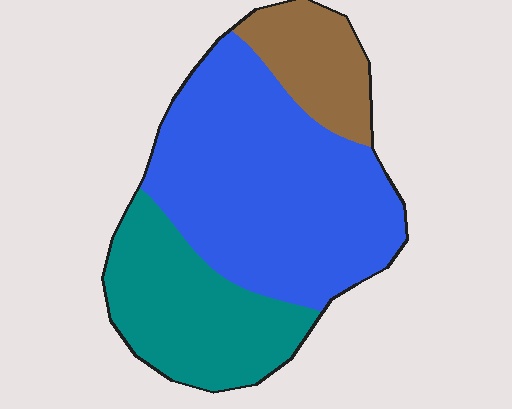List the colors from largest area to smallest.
From largest to smallest: blue, teal, brown.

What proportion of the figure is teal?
Teal covers around 30% of the figure.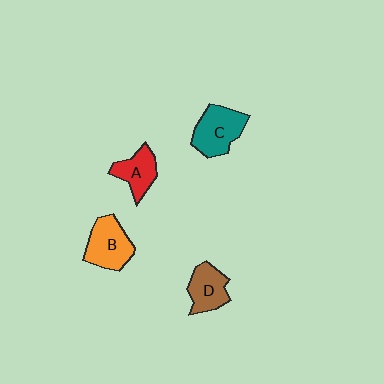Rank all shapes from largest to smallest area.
From largest to smallest: C (teal), B (orange), D (brown), A (red).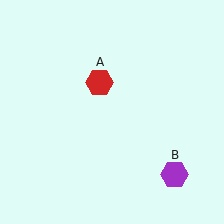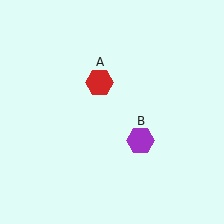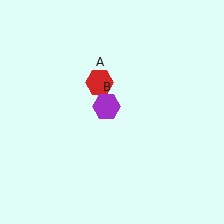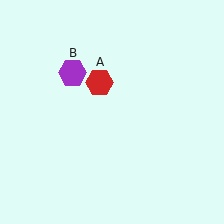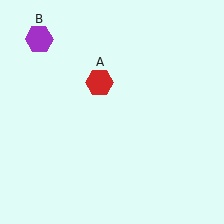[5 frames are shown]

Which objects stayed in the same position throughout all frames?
Red hexagon (object A) remained stationary.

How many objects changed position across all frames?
1 object changed position: purple hexagon (object B).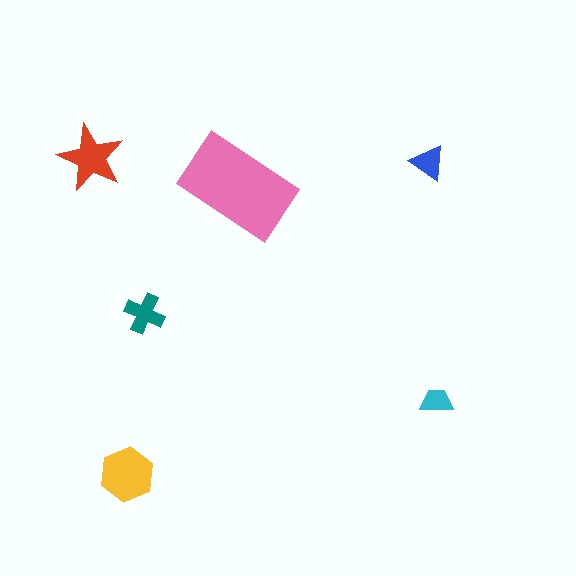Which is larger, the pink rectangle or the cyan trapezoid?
The pink rectangle.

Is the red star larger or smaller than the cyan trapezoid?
Larger.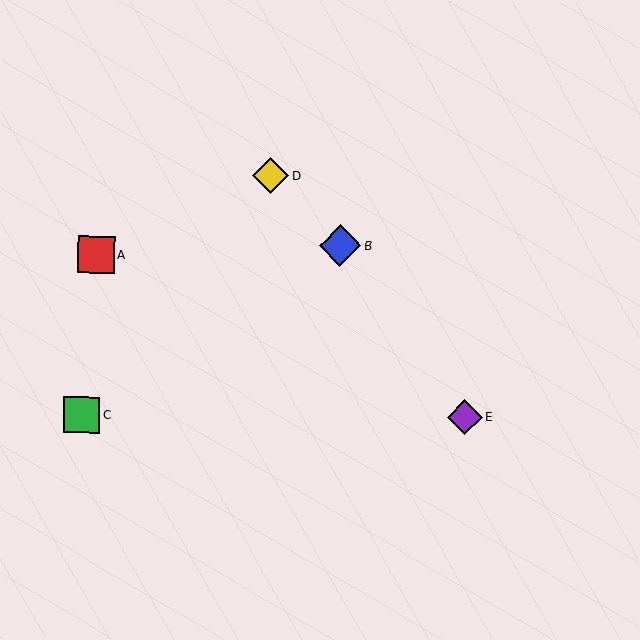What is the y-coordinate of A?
Object A is at y≈255.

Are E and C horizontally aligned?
Yes, both are at y≈417.